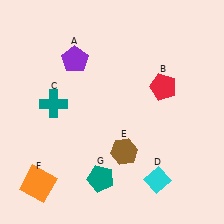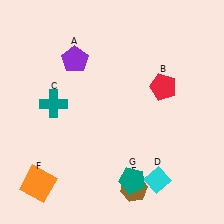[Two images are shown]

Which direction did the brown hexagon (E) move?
The brown hexagon (E) moved down.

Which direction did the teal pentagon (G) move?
The teal pentagon (G) moved right.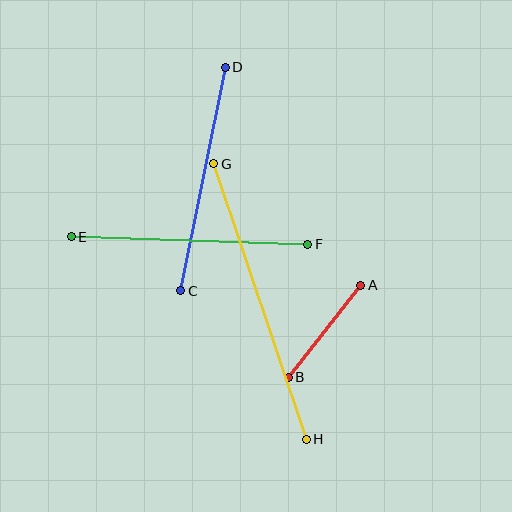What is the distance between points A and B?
The distance is approximately 117 pixels.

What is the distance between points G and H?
The distance is approximately 291 pixels.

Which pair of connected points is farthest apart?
Points G and H are farthest apart.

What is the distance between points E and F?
The distance is approximately 236 pixels.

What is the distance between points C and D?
The distance is approximately 228 pixels.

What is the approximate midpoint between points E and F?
The midpoint is at approximately (190, 241) pixels.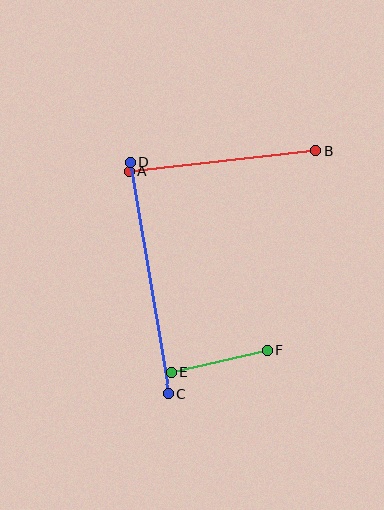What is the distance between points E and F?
The distance is approximately 99 pixels.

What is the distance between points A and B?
The distance is approximately 187 pixels.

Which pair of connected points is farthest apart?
Points C and D are farthest apart.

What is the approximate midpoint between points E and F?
The midpoint is at approximately (219, 361) pixels.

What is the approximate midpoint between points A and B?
The midpoint is at approximately (223, 161) pixels.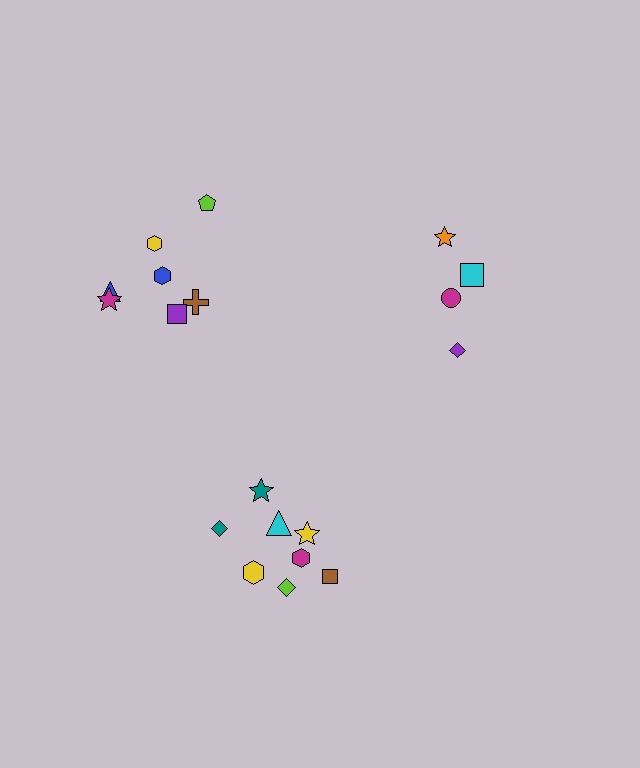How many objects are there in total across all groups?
There are 19 objects.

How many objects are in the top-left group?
There are 7 objects.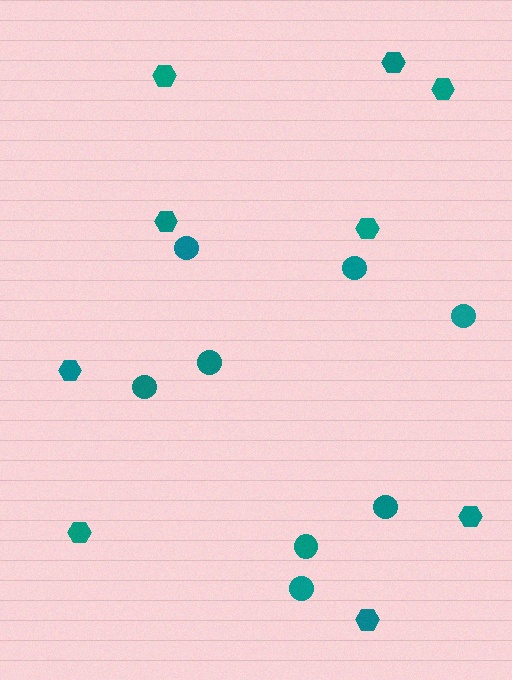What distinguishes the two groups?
There are 2 groups: one group of hexagons (9) and one group of circles (8).